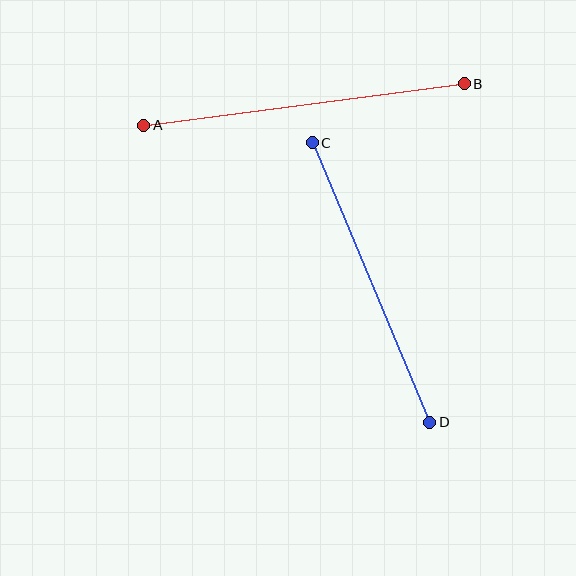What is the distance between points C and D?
The distance is approximately 303 pixels.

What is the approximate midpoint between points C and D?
The midpoint is at approximately (371, 282) pixels.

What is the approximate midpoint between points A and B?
The midpoint is at approximately (304, 104) pixels.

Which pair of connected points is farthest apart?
Points A and B are farthest apart.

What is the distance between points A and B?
The distance is approximately 323 pixels.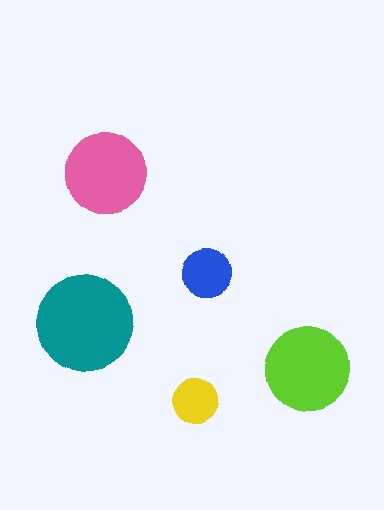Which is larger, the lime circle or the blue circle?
The lime one.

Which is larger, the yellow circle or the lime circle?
The lime one.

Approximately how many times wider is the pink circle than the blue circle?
About 1.5 times wider.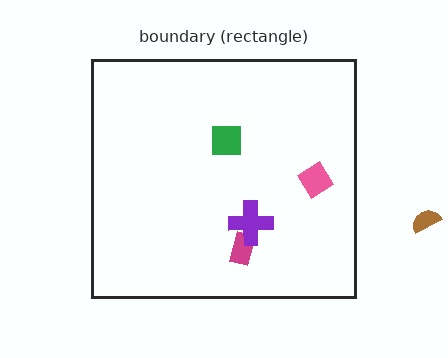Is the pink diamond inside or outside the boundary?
Inside.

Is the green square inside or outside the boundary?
Inside.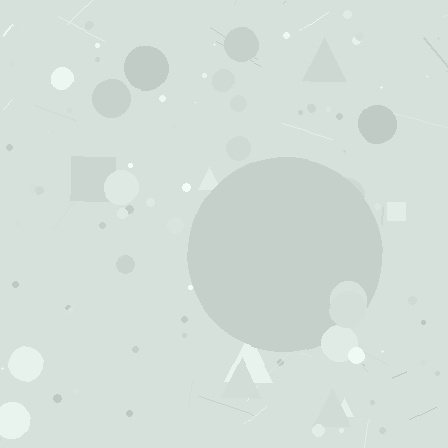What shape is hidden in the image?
A circle is hidden in the image.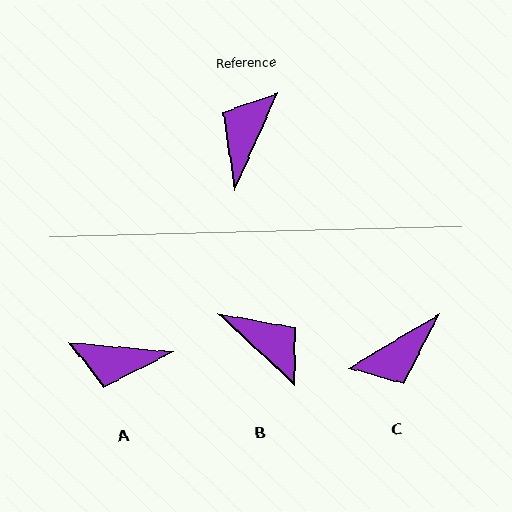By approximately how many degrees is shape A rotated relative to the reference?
Approximately 109 degrees counter-clockwise.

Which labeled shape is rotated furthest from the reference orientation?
C, about 145 degrees away.